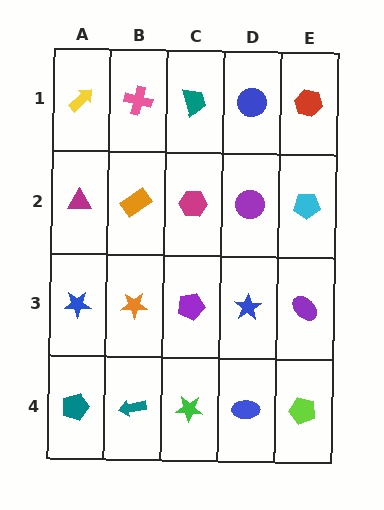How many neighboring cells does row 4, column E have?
2.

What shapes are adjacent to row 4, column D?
A blue star (row 3, column D), a green star (row 4, column C), a lime pentagon (row 4, column E).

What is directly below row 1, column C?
A magenta hexagon.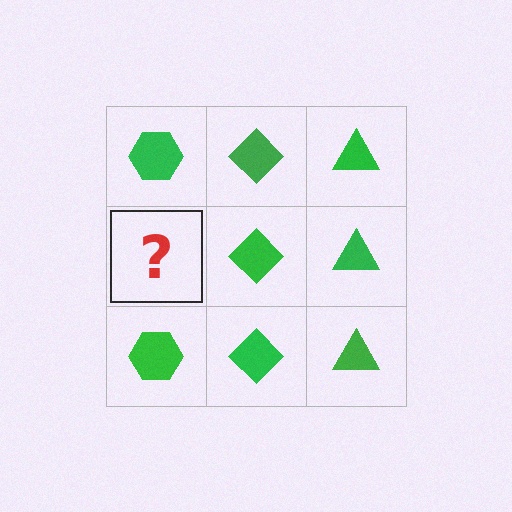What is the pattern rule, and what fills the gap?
The rule is that each column has a consistent shape. The gap should be filled with a green hexagon.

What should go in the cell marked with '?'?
The missing cell should contain a green hexagon.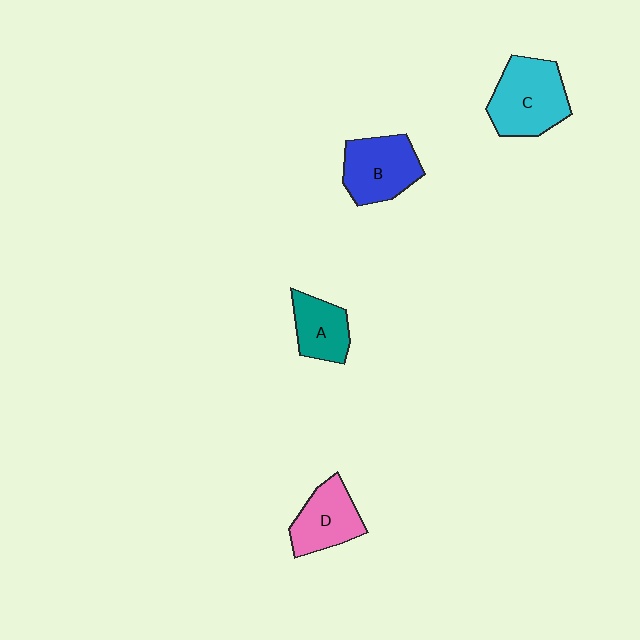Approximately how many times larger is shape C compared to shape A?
Approximately 1.6 times.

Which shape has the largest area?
Shape C (cyan).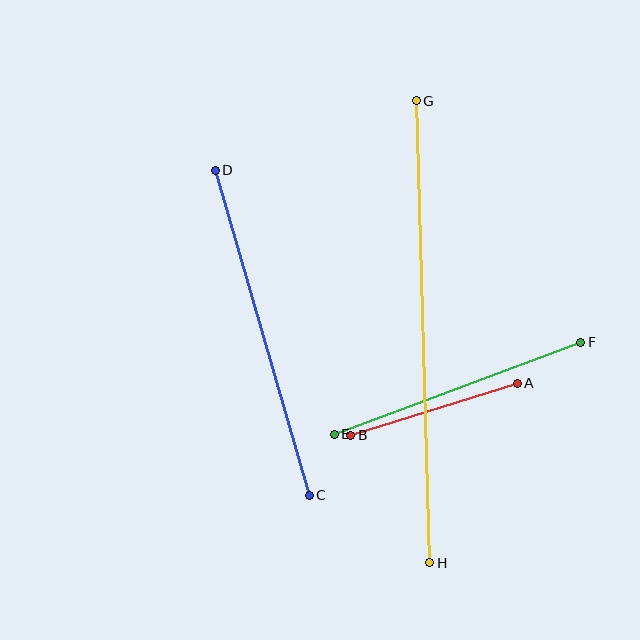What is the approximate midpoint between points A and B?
The midpoint is at approximately (434, 409) pixels.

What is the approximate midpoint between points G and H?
The midpoint is at approximately (423, 332) pixels.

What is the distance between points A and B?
The distance is approximately 175 pixels.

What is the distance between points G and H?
The distance is approximately 462 pixels.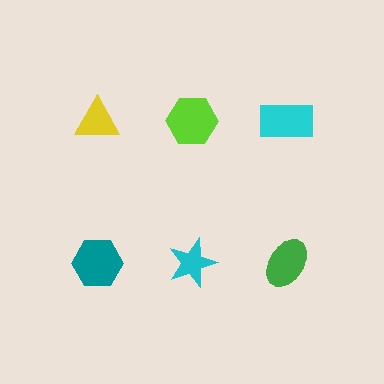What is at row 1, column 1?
A yellow triangle.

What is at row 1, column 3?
A cyan rectangle.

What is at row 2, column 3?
A green ellipse.